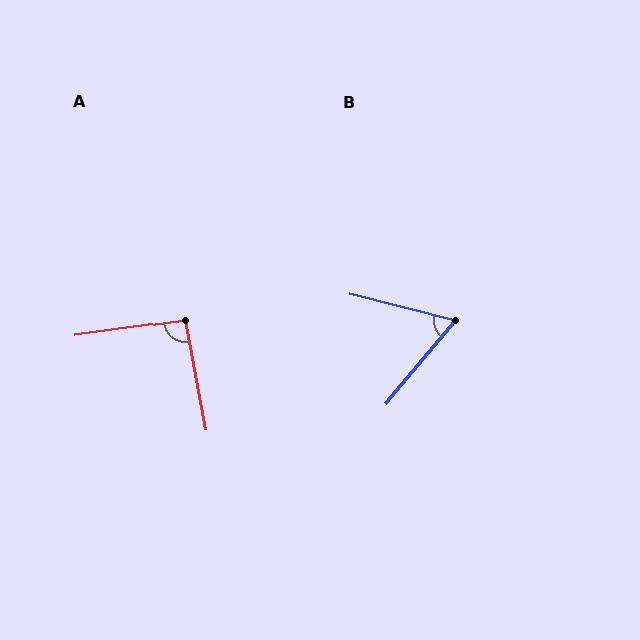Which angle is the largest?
A, at approximately 93 degrees.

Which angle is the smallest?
B, at approximately 64 degrees.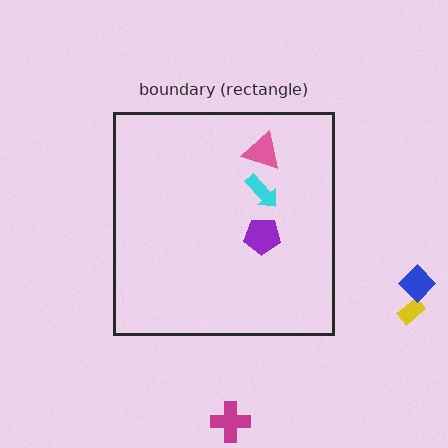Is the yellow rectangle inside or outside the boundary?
Outside.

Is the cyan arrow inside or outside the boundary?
Inside.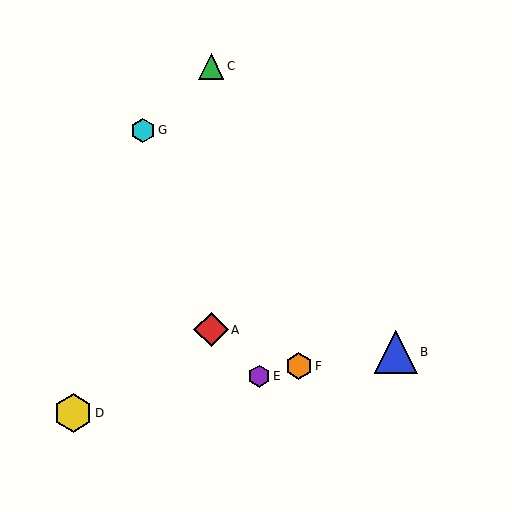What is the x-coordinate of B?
Object B is at x≈396.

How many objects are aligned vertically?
2 objects (A, C) are aligned vertically.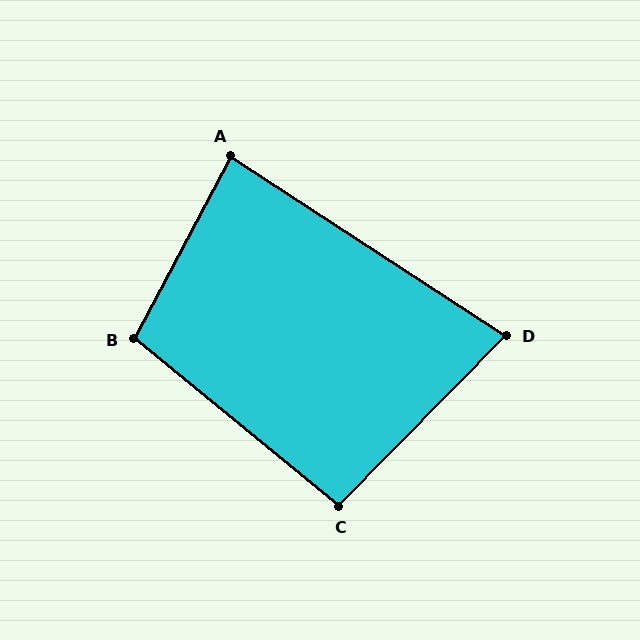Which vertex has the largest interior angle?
B, at approximately 101 degrees.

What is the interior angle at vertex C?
Approximately 95 degrees (obtuse).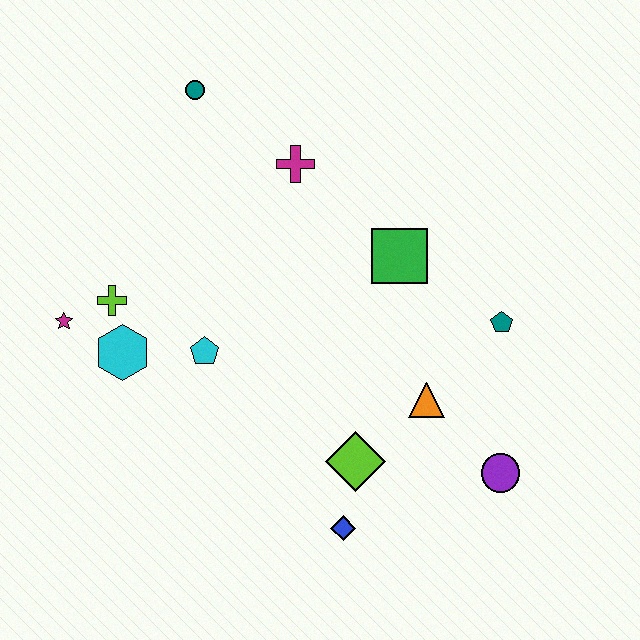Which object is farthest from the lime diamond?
The teal circle is farthest from the lime diamond.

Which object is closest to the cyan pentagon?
The cyan hexagon is closest to the cyan pentagon.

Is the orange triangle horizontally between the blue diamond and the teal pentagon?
Yes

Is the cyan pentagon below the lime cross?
Yes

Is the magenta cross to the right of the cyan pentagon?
Yes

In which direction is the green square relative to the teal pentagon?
The green square is to the left of the teal pentagon.